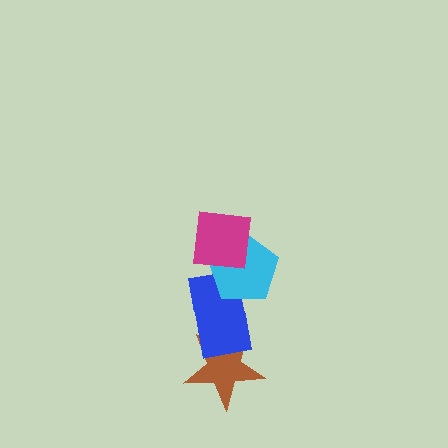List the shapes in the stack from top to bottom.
From top to bottom: the magenta square, the cyan pentagon, the blue rectangle, the brown star.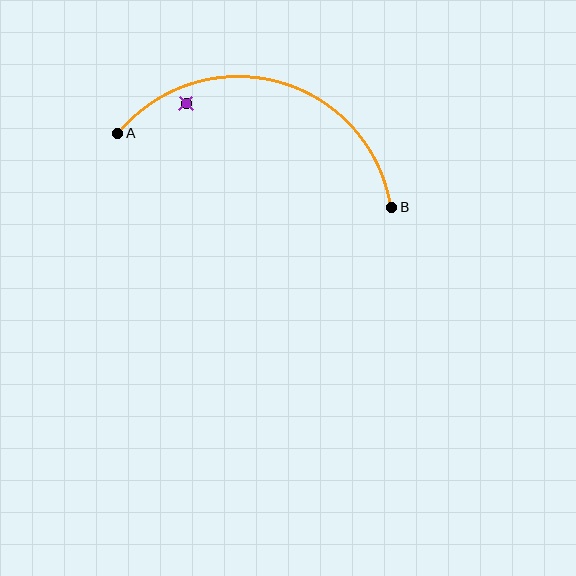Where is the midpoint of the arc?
The arc midpoint is the point on the curve farthest from the straight line joining A and B. It sits above that line.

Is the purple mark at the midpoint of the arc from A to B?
No — the purple mark does not lie on the arc at all. It sits slightly inside the curve.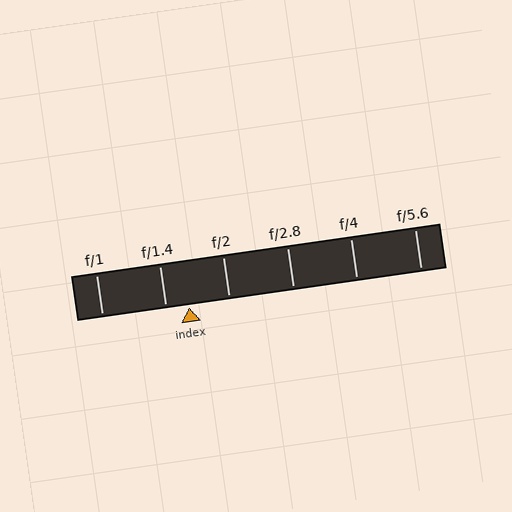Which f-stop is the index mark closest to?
The index mark is closest to f/1.4.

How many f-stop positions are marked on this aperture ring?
There are 6 f-stop positions marked.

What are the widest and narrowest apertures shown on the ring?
The widest aperture shown is f/1 and the narrowest is f/5.6.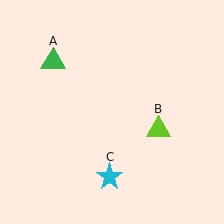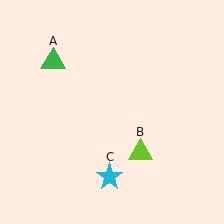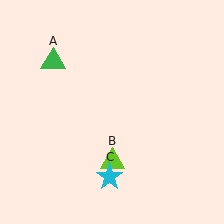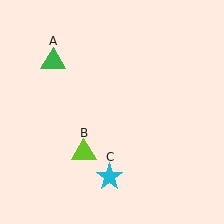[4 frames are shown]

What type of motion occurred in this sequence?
The lime triangle (object B) rotated clockwise around the center of the scene.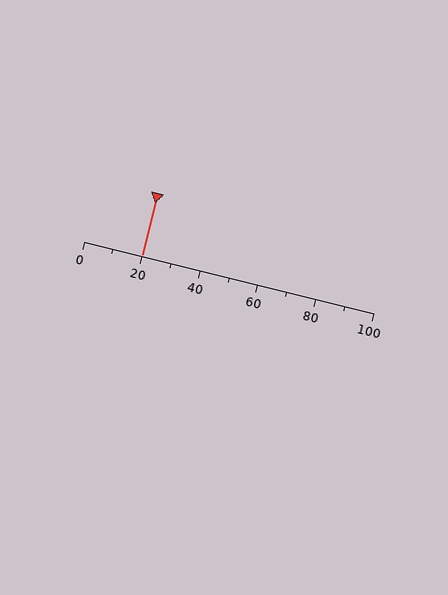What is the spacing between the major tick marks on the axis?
The major ticks are spaced 20 apart.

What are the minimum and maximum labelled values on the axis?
The axis runs from 0 to 100.